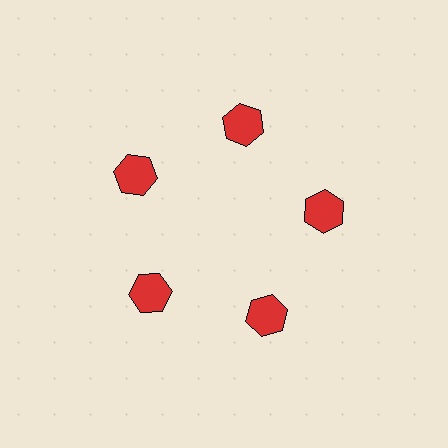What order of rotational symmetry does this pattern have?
This pattern has 5-fold rotational symmetry.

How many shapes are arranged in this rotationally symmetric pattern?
There are 5 shapes, arranged in 5 groups of 1.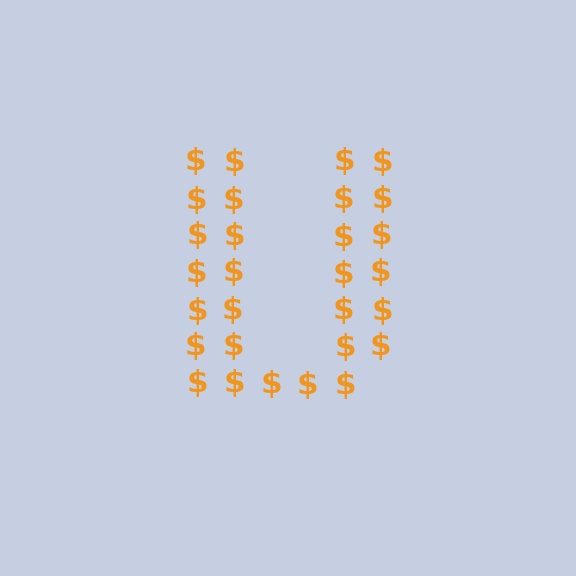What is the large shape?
The large shape is the letter U.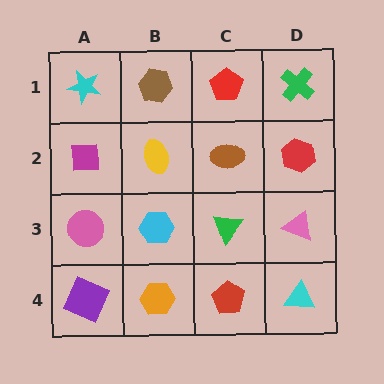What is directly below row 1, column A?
A magenta square.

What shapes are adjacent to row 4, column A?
A pink circle (row 3, column A), an orange hexagon (row 4, column B).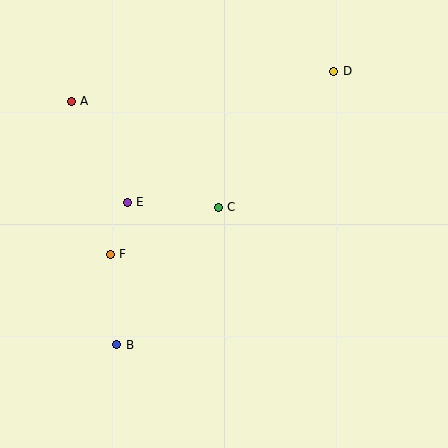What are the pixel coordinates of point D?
Point D is at (334, 71).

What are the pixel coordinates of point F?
Point F is at (110, 255).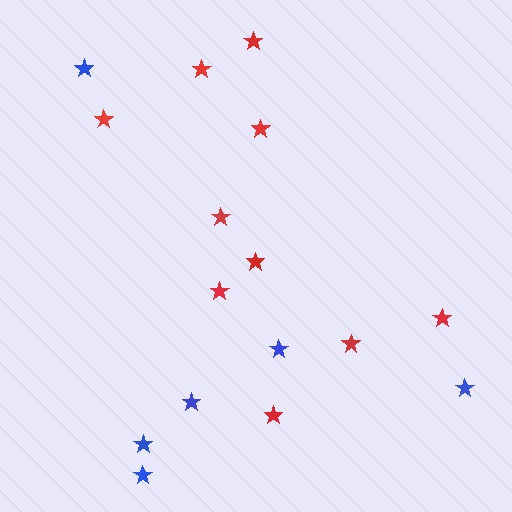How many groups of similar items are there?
There are 2 groups: one group of red stars (10) and one group of blue stars (6).